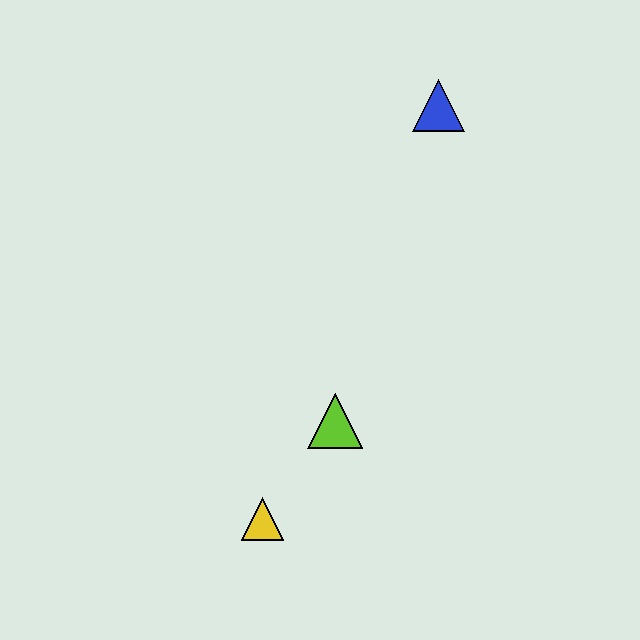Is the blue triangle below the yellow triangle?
No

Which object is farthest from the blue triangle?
The yellow triangle is farthest from the blue triangle.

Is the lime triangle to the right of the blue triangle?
No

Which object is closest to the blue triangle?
The lime triangle is closest to the blue triangle.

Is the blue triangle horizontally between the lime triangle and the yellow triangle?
No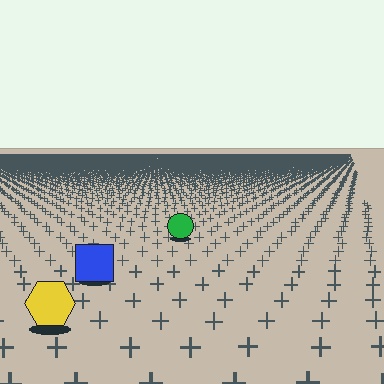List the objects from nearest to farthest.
From nearest to farthest: the yellow hexagon, the blue square, the green circle.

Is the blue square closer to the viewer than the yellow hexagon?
No. The yellow hexagon is closer — you can tell from the texture gradient: the ground texture is coarser near it.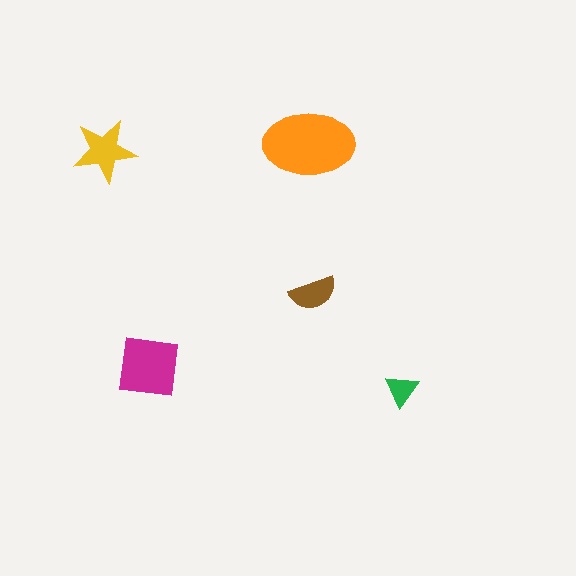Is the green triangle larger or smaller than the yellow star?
Smaller.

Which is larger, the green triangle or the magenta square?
The magenta square.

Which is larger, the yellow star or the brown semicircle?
The yellow star.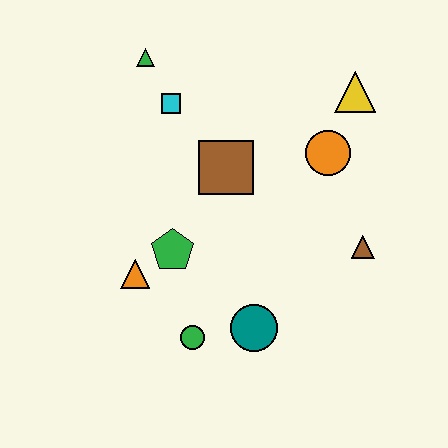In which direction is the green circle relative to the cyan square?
The green circle is below the cyan square.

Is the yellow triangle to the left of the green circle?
No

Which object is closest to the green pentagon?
The orange triangle is closest to the green pentagon.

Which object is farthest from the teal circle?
The green triangle is farthest from the teal circle.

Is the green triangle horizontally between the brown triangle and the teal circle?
No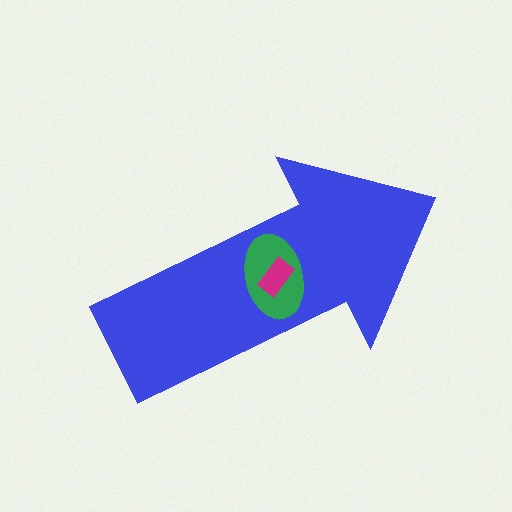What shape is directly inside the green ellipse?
The magenta rectangle.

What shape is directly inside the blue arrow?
The green ellipse.